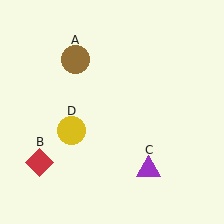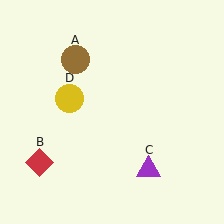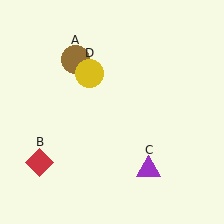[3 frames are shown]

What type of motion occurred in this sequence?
The yellow circle (object D) rotated clockwise around the center of the scene.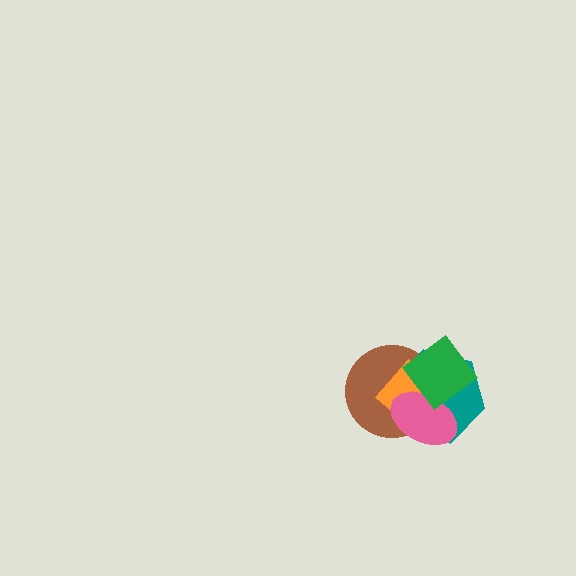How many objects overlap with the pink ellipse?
4 objects overlap with the pink ellipse.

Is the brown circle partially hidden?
Yes, it is partially covered by another shape.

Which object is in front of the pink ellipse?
The green diamond is in front of the pink ellipse.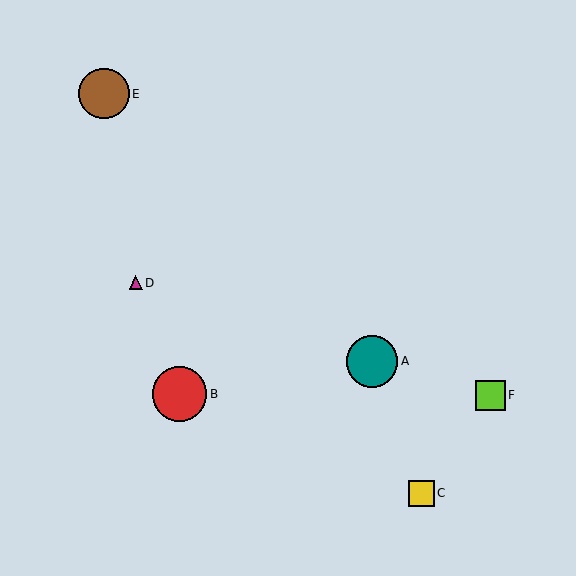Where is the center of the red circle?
The center of the red circle is at (179, 394).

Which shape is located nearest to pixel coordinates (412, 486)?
The yellow square (labeled C) at (421, 493) is nearest to that location.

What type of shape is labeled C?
Shape C is a yellow square.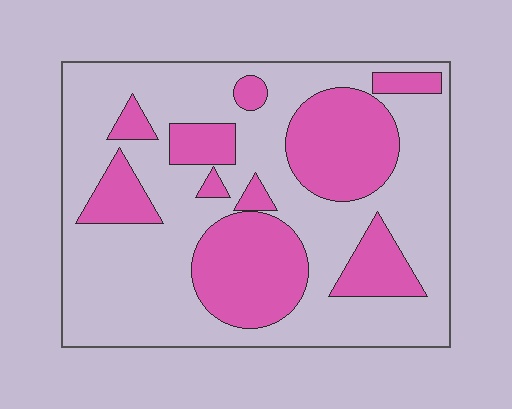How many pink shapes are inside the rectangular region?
10.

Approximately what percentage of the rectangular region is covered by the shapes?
Approximately 35%.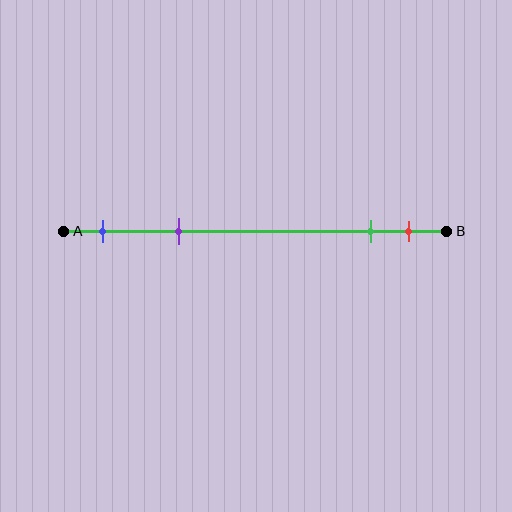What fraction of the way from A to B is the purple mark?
The purple mark is approximately 30% (0.3) of the way from A to B.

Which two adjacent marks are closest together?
The green and red marks are the closest adjacent pair.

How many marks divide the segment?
There are 4 marks dividing the segment.